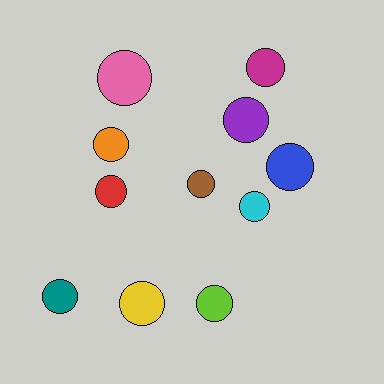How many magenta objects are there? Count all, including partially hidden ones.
There is 1 magenta object.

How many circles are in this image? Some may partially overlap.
There are 11 circles.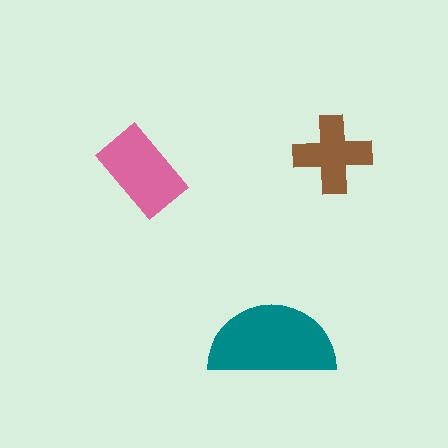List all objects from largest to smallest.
The teal semicircle, the pink rectangle, the brown cross.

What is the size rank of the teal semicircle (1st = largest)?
1st.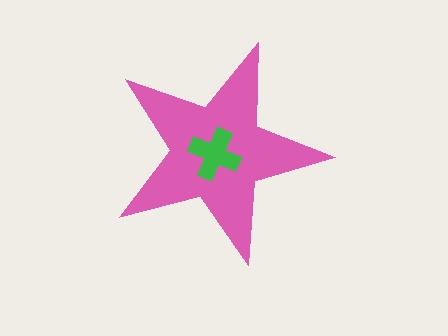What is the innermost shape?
The green cross.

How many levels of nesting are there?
2.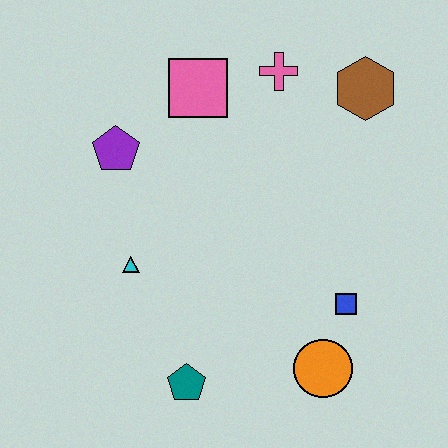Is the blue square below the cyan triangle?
Yes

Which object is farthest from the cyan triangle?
The brown hexagon is farthest from the cyan triangle.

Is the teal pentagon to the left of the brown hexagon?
Yes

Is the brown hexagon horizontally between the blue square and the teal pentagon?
No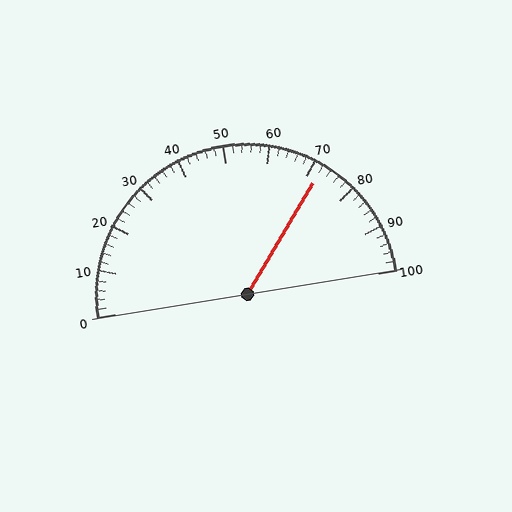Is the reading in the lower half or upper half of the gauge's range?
The reading is in the upper half of the range (0 to 100).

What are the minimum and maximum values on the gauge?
The gauge ranges from 0 to 100.